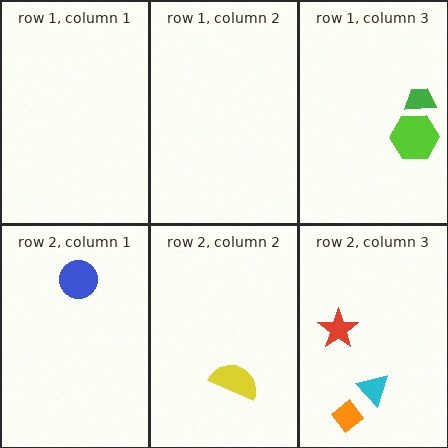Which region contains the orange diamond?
The row 2, column 3 region.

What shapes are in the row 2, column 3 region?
The red star, the cyan triangle, the orange diamond.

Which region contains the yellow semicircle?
The row 2, column 2 region.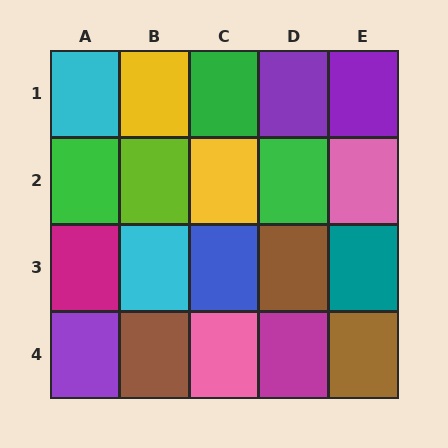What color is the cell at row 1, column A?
Cyan.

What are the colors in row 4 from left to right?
Purple, brown, pink, magenta, brown.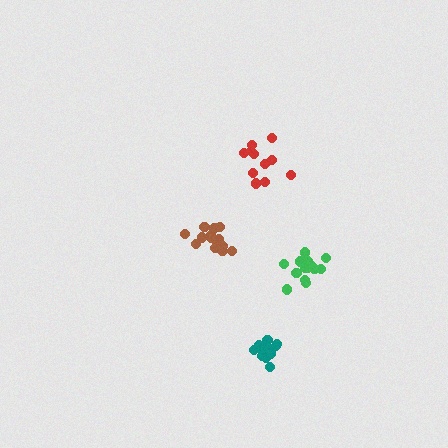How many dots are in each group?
Group 1: 16 dots, Group 2: 11 dots, Group 3: 14 dots, Group 4: 13 dots (54 total).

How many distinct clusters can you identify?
There are 4 distinct clusters.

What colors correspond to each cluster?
The clusters are colored: green, red, brown, teal.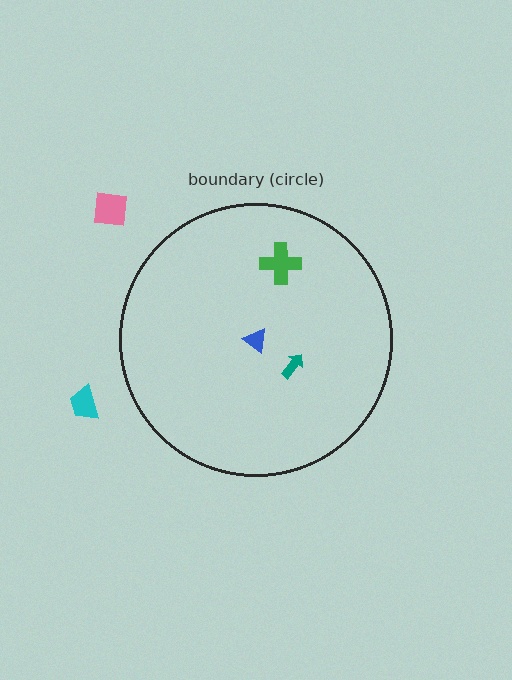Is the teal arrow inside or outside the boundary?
Inside.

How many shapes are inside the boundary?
3 inside, 2 outside.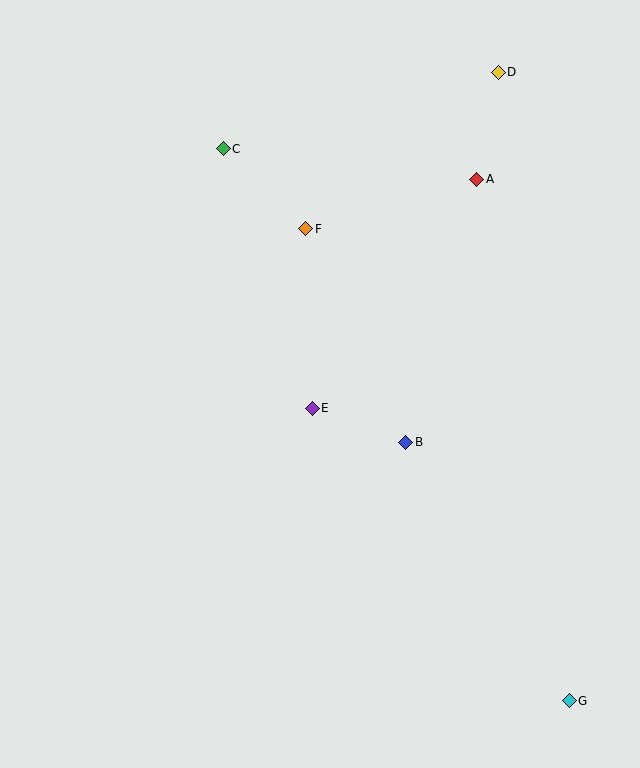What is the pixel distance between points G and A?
The distance between G and A is 530 pixels.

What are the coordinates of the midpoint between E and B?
The midpoint between E and B is at (359, 425).